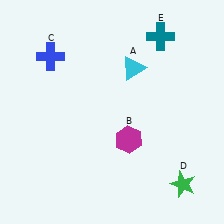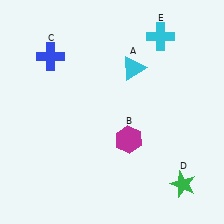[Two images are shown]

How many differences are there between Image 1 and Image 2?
There is 1 difference between the two images.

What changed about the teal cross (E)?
In Image 1, E is teal. In Image 2, it changed to cyan.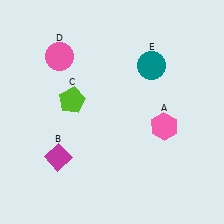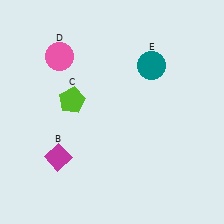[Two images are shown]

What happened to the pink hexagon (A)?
The pink hexagon (A) was removed in Image 2. It was in the bottom-right area of Image 1.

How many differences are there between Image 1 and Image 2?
There is 1 difference between the two images.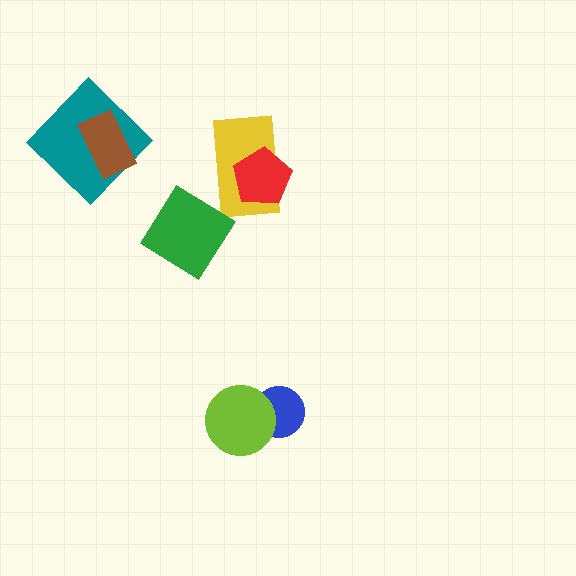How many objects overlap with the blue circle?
1 object overlaps with the blue circle.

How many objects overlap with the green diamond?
0 objects overlap with the green diamond.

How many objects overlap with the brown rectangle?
1 object overlaps with the brown rectangle.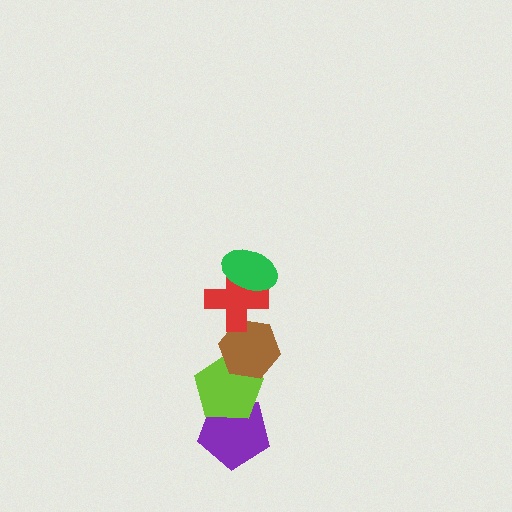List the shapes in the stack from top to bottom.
From top to bottom: the green ellipse, the red cross, the brown hexagon, the lime pentagon, the purple pentagon.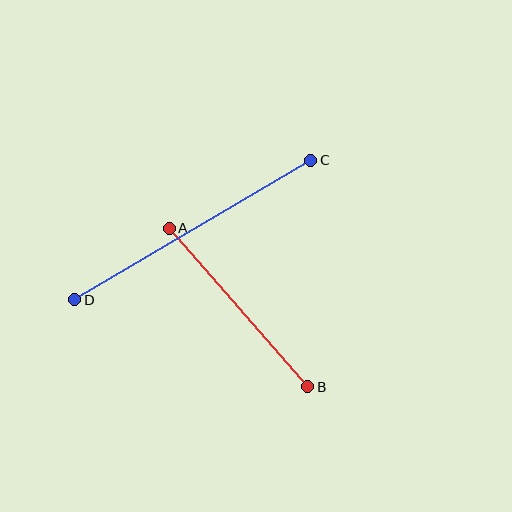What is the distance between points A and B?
The distance is approximately 210 pixels.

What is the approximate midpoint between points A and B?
The midpoint is at approximately (239, 307) pixels.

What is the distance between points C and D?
The distance is approximately 274 pixels.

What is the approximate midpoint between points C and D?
The midpoint is at approximately (193, 230) pixels.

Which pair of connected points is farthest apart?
Points C and D are farthest apart.